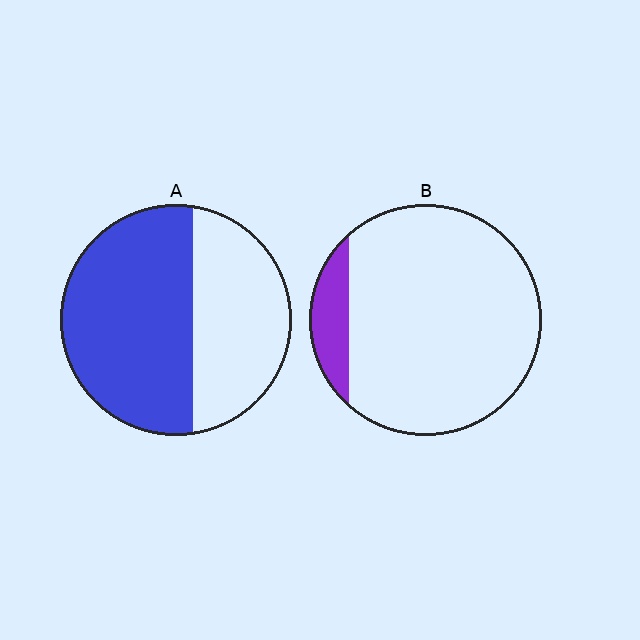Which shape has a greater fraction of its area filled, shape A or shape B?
Shape A.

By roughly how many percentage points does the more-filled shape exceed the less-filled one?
By roughly 50 percentage points (A over B).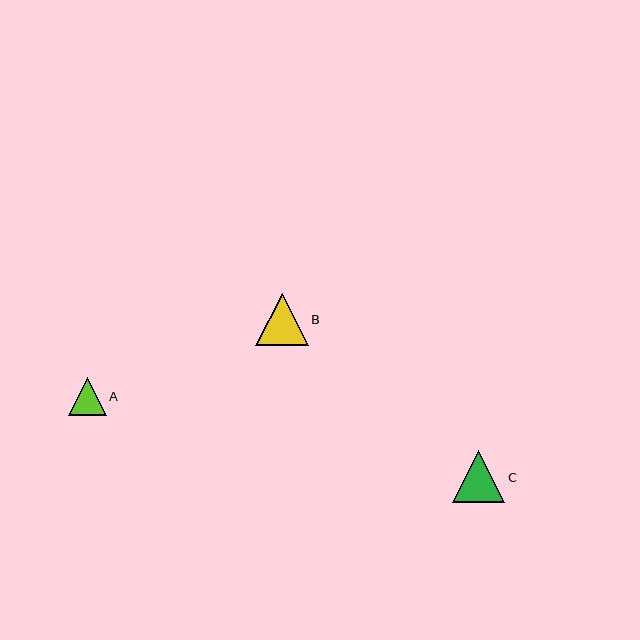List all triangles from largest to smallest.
From largest to smallest: C, B, A.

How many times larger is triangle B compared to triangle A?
Triangle B is approximately 1.4 times the size of triangle A.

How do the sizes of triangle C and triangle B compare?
Triangle C and triangle B are approximately the same size.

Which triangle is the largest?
Triangle C is the largest with a size of approximately 52 pixels.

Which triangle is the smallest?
Triangle A is the smallest with a size of approximately 37 pixels.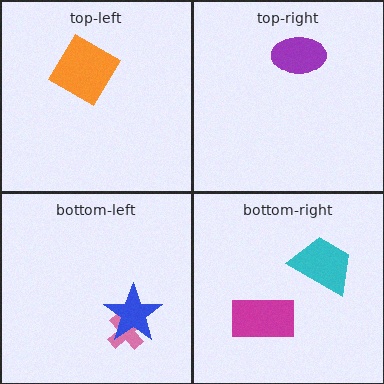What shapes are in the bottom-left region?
The pink cross, the blue star.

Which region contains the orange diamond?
The top-left region.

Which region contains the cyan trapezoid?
The bottom-right region.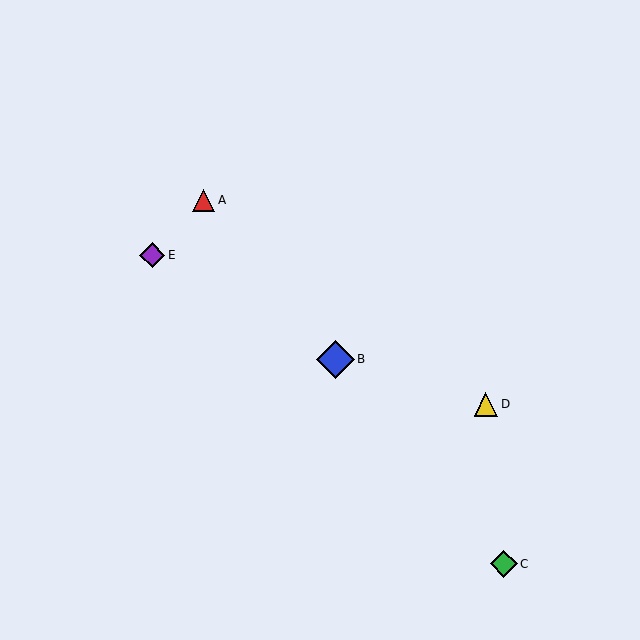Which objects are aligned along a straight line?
Objects A, B, C are aligned along a straight line.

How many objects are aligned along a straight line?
3 objects (A, B, C) are aligned along a straight line.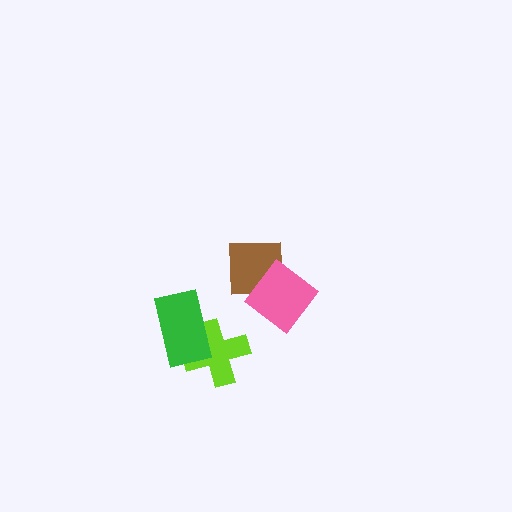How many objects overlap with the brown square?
1 object overlaps with the brown square.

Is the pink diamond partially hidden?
No, no other shape covers it.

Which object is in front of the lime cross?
The green rectangle is in front of the lime cross.